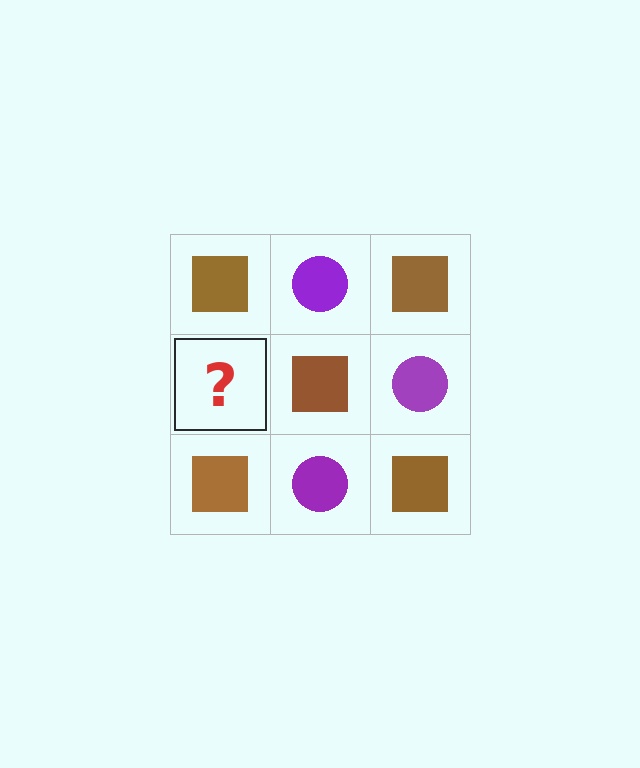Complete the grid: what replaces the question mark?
The question mark should be replaced with a purple circle.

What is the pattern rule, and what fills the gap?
The rule is that it alternates brown square and purple circle in a checkerboard pattern. The gap should be filled with a purple circle.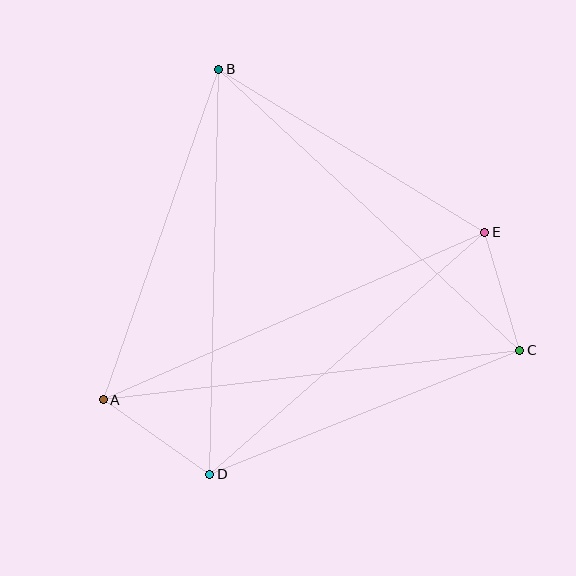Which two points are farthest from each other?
Points A and C are farthest from each other.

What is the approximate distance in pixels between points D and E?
The distance between D and E is approximately 367 pixels.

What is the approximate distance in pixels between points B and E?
The distance between B and E is approximately 312 pixels.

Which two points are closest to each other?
Points C and E are closest to each other.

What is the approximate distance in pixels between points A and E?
The distance between A and E is approximately 417 pixels.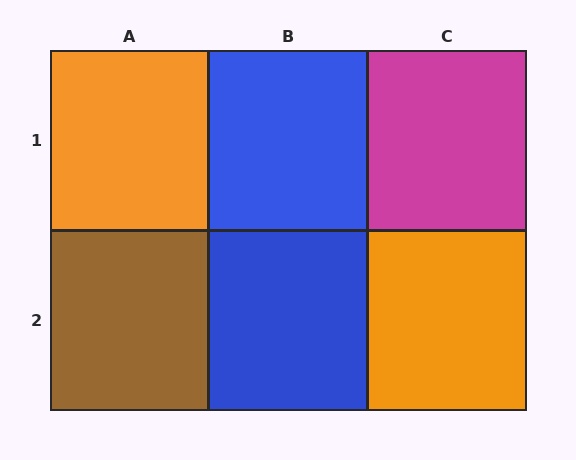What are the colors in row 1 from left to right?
Orange, blue, magenta.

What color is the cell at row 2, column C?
Orange.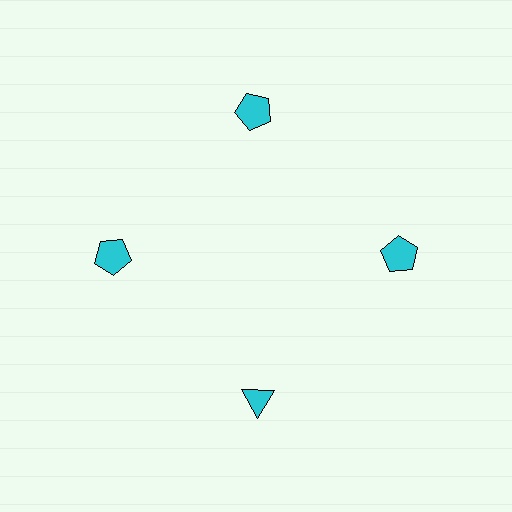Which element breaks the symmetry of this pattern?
The cyan triangle at roughly the 6 o'clock position breaks the symmetry. All other shapes are cyan pentagons.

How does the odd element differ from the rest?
It has a different shape: triangle instead of pentagon.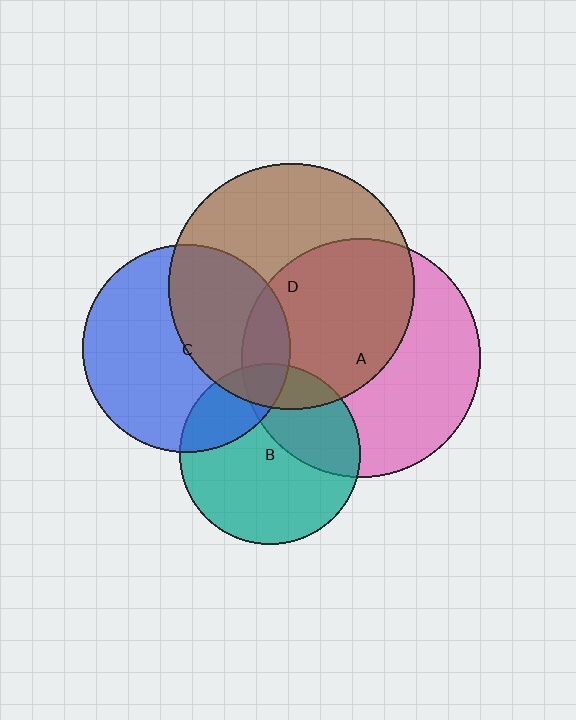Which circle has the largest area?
Circle D (brown).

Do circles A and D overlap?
Yes.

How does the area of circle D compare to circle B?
Approximately 1.8 times.